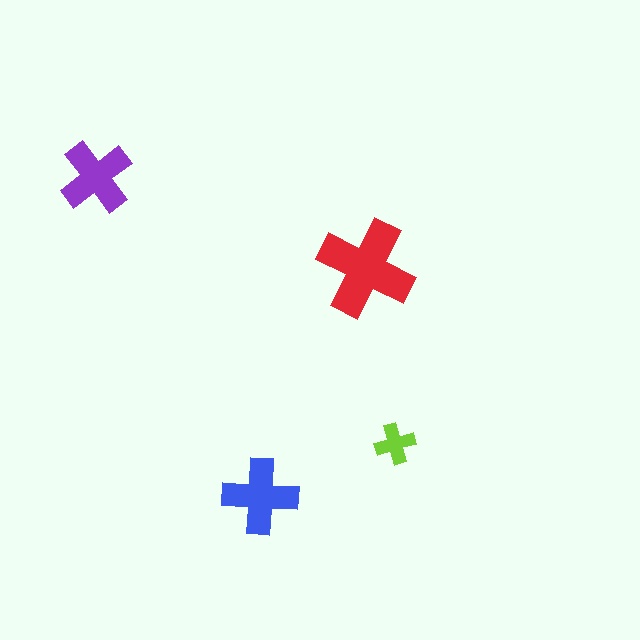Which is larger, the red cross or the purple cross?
The red one.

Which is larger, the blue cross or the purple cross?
The blue one.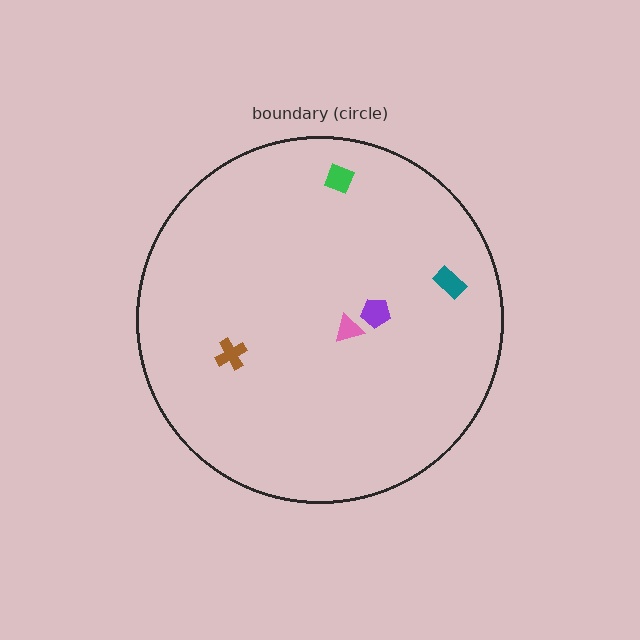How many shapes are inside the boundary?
5 inside, 0 outside.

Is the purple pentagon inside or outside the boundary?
Inside.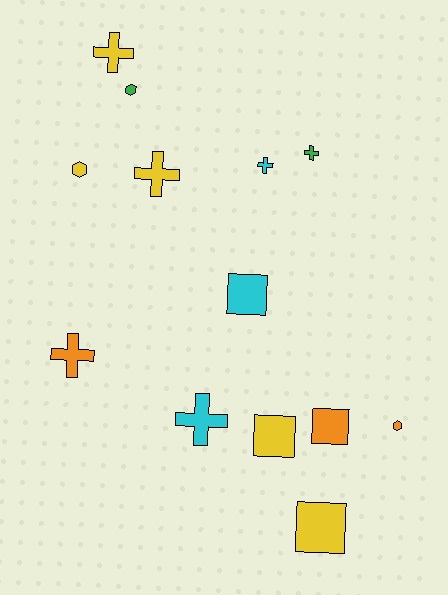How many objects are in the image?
There are 13 objects.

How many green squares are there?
There are no green squares.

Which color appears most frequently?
Yellow, with 5 objects.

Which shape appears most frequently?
Cross, with 6 objects.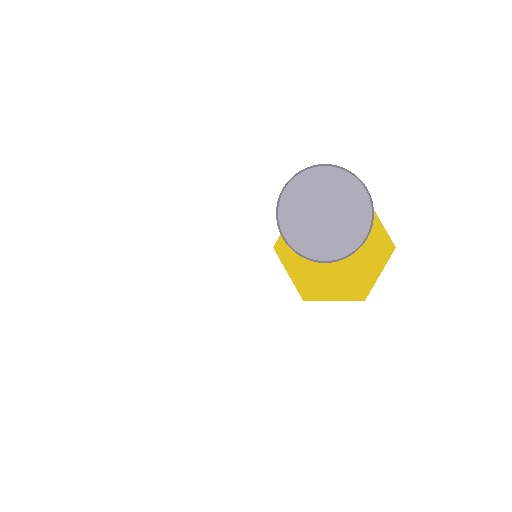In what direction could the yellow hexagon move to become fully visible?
The yellow hexagon could move down. That would shift it out from behind the light gray circle entirely.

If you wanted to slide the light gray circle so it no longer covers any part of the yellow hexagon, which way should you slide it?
Slide it up — that is the most direct way to separate the two shapes.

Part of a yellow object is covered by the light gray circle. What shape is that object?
It is a hexagon.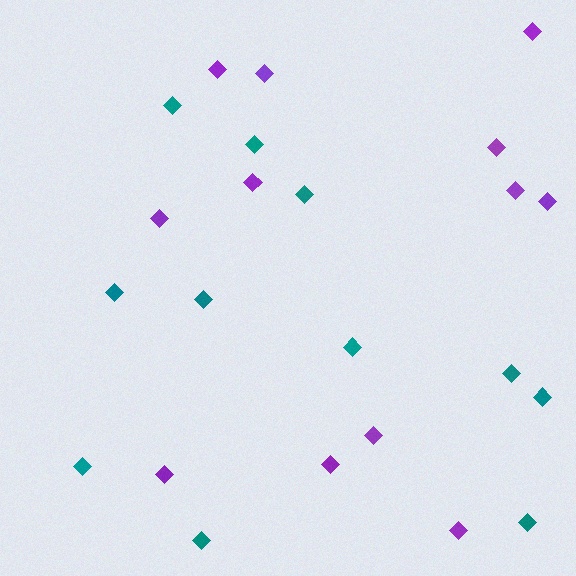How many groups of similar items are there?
There are 2 groups: one group of teal diamonds (11) and one group of purple diamonds (12).